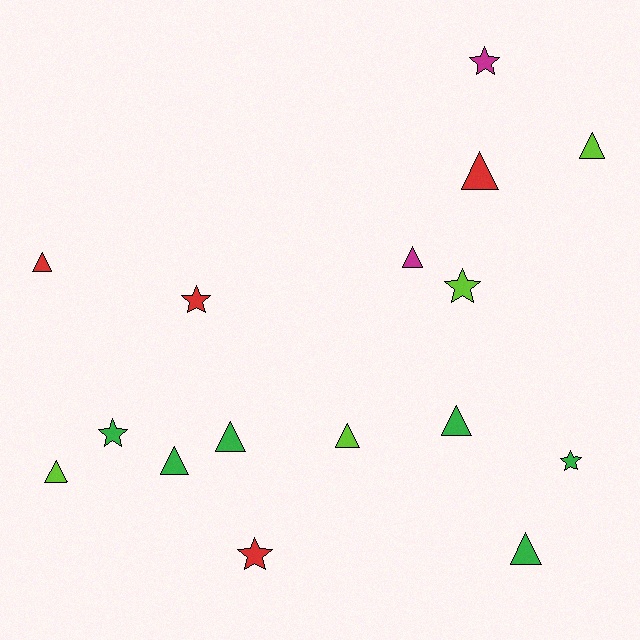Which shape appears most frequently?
Triangle, with 10 objects.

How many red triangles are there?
There are 2 red triangles.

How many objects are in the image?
There are 16 objects.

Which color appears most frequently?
Green, with 6 objects.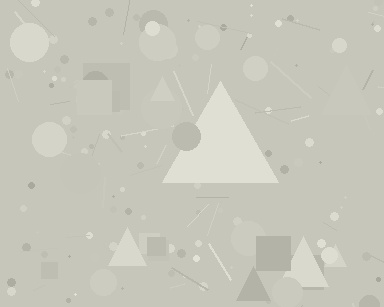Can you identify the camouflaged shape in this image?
The camouflaged shape is a triangle.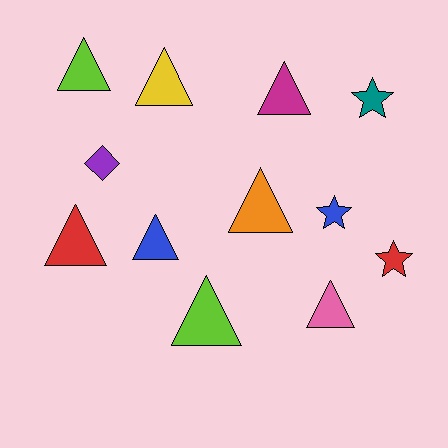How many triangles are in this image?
There are 8 triangles.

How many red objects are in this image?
There are 2 red objects.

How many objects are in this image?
There are 12 objects.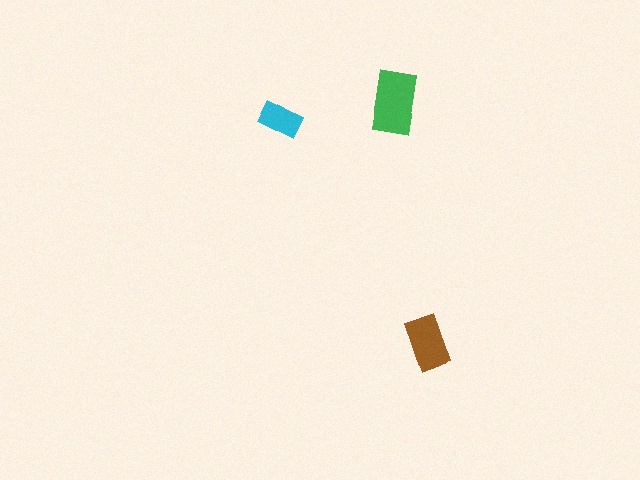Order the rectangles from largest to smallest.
the green one, the brown one, the cyan one.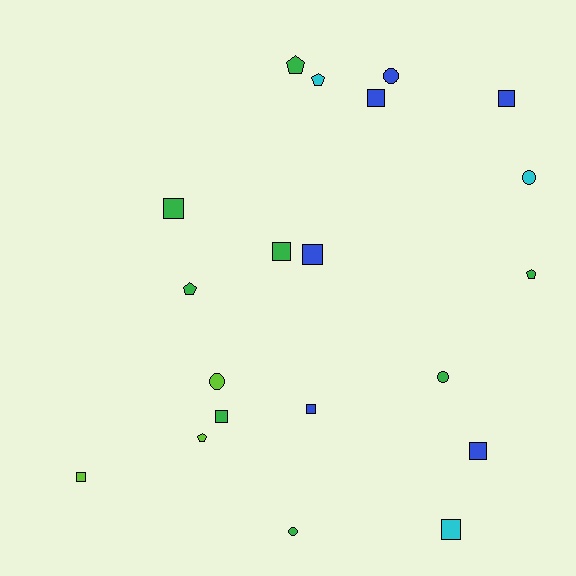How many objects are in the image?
There are 20 objects.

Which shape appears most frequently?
Square, with 10 objects.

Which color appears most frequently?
Green, with 8 objects.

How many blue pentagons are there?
There are no blue pentagons.